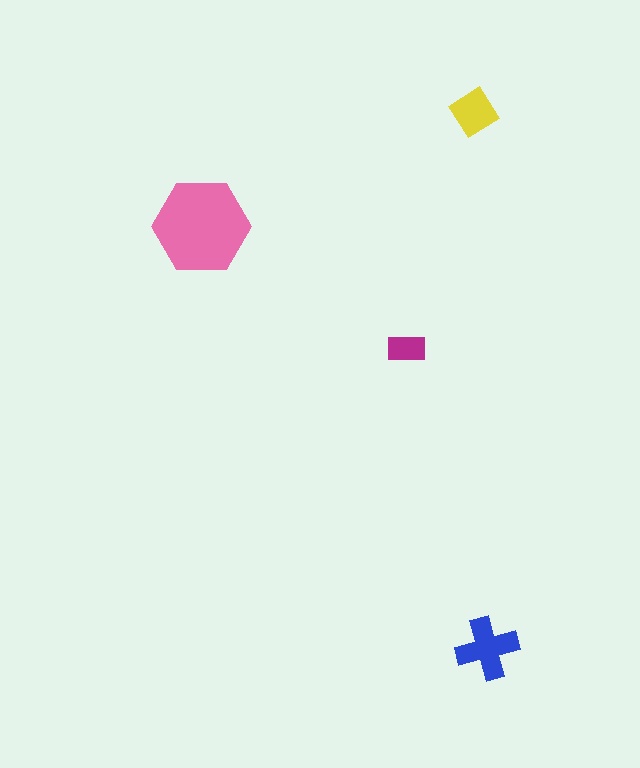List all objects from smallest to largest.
The magenta rectangle, the yellow diamond, the blue cross, the pink hexagon.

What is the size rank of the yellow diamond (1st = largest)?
3rd.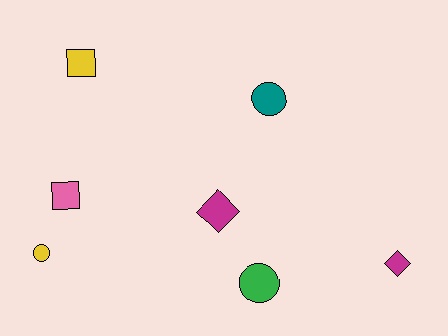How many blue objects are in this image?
There are no blue objects.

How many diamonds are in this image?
There are 2 diamonds.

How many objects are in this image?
There are 7 objects.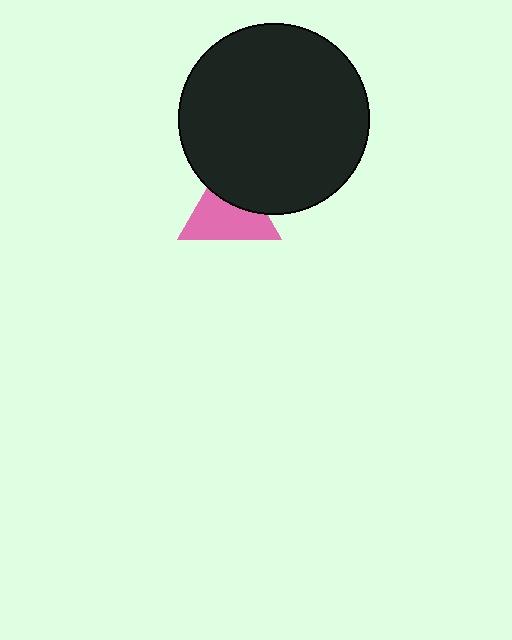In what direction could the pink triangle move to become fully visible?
The pink triangle could move down. That would shift it out from behind the black circle entirely.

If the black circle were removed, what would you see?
You would see the complete pink triangle.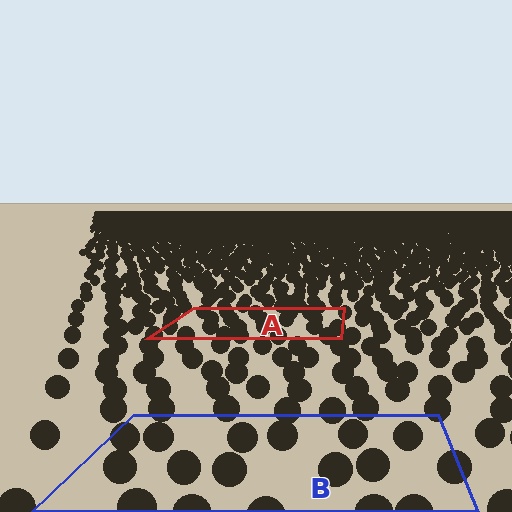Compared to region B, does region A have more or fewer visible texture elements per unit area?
Region A has more texture elements per unit area — they are packed more densely because it is farther away.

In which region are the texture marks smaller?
The texture marks are smaller in region A, because it is farther away.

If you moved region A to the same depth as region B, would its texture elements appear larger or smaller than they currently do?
They would appear larger. At a closer depth, the same texture elements are projected at a bigger on-screen size.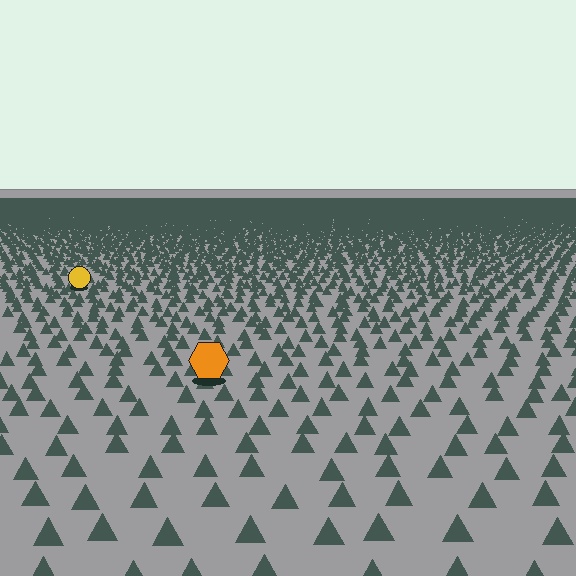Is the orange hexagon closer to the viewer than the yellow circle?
Yes. The orange hexagon is closer — you can tell from the texture gradient: the ground texture is coarser near it.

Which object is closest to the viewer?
The orange hexagon is closest. The texture marks near it are larger and more spread out.